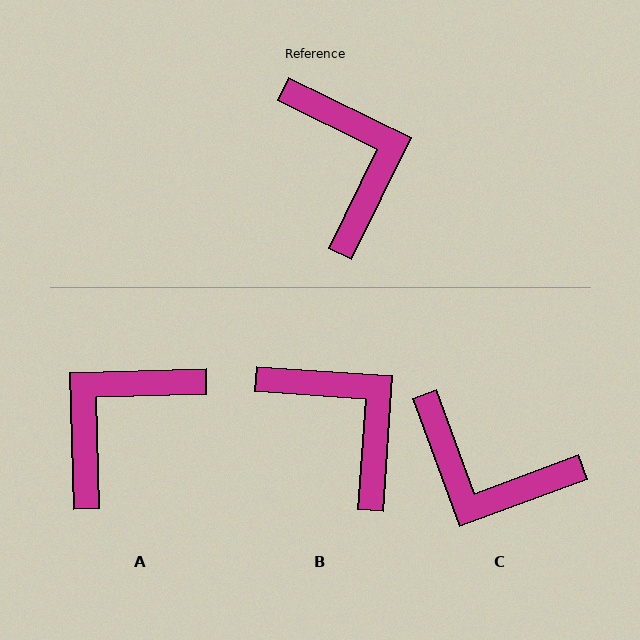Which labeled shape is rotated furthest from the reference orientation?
C, about 134 degrees away.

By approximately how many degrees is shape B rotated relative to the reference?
Approximately 22 degrees counter-clockwise.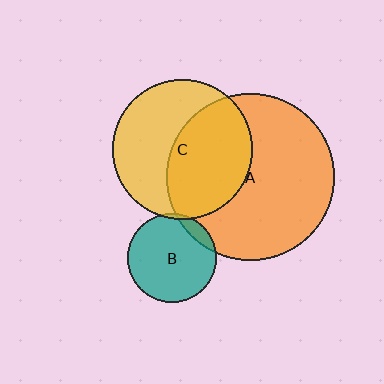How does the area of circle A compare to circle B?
Approximately 3.6 times.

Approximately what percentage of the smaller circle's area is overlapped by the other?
Approximately 10%.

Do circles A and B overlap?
Yes.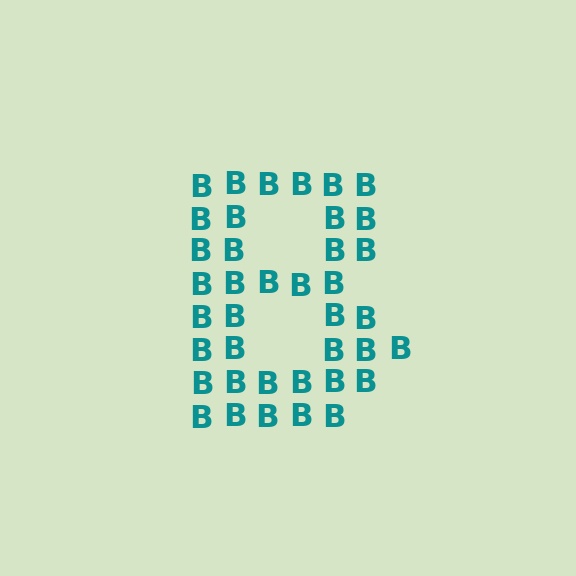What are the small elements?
The small elements are letter B's.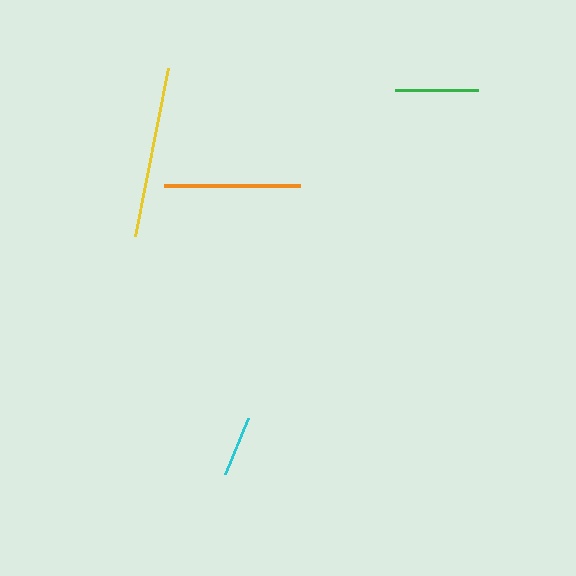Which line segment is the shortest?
The cyan line is the shortest at approximately 61 pixels.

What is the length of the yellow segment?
The yellow segment is approximately 172 pixels long.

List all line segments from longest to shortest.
From longest to shortest: yellow, orange, green, cyan.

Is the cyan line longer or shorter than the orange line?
The orange line is longer than the cyan line.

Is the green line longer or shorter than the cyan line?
The green line is longer than the cyan line.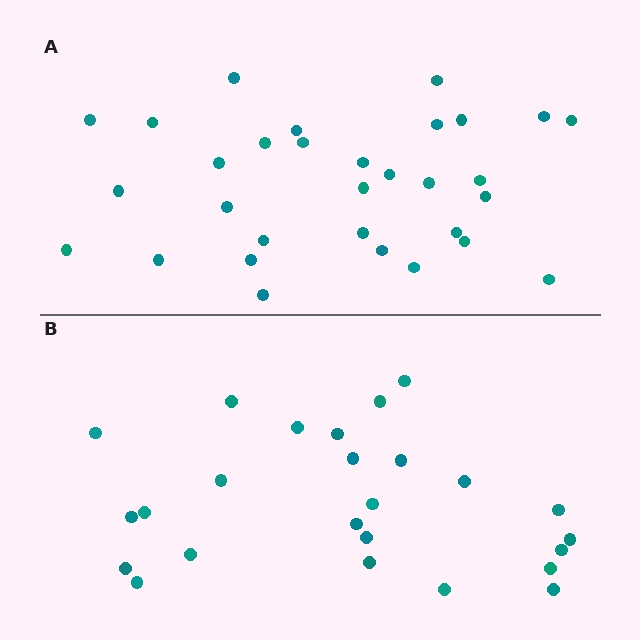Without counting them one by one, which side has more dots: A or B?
Region A (the top region) has more dots.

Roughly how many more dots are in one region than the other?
Region A has about 6 more dots than region B.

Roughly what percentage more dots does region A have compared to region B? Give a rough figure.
About 25% more.